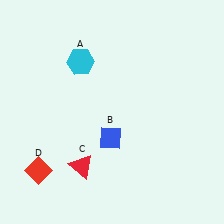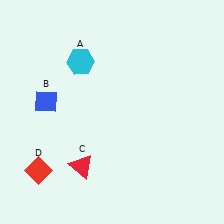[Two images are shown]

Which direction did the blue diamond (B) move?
The blue diamond (B) moved left.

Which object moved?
The blue diamond (B) moved left.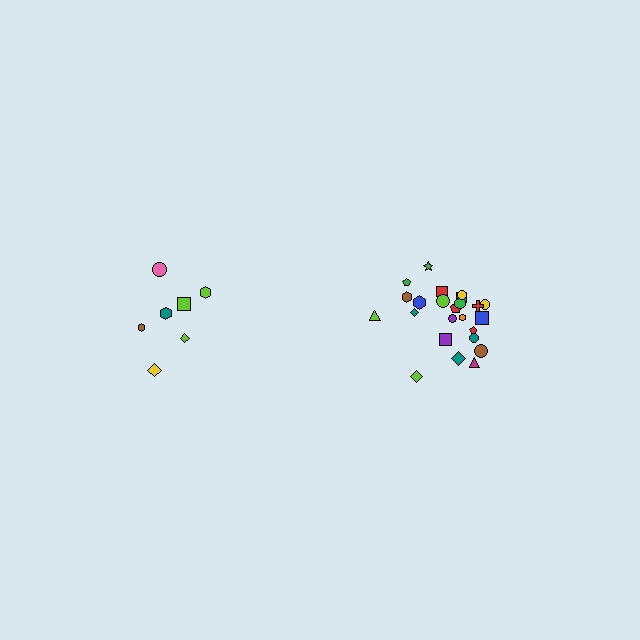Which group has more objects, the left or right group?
The right group.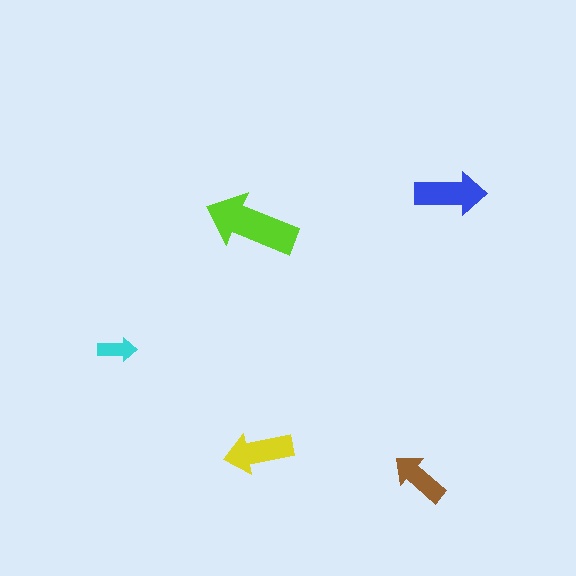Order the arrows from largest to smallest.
the lime one, the blue one, the yellow one, the brown one, the cyan one.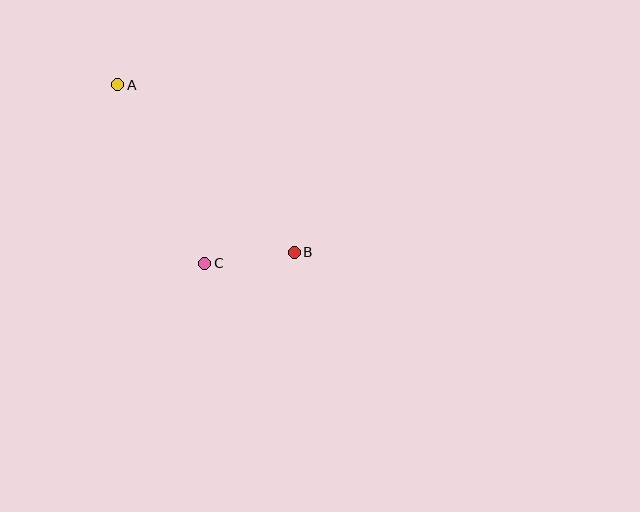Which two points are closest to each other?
Points B and C are closest to each other.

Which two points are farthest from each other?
Points A and B are farthest from each other.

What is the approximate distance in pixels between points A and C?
The distance between A and C is approximately 199 pixels.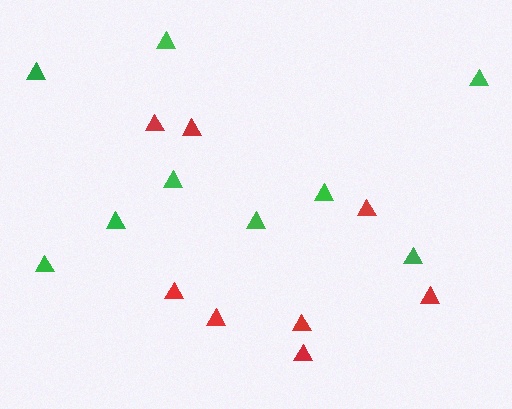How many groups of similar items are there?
There are 2 groups: one group of red triangles (8) and one group of green triangles (9).